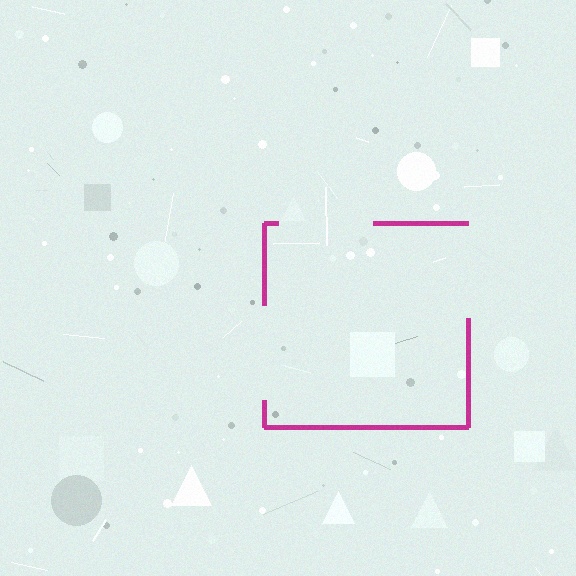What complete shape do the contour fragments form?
The contour fragments form a square.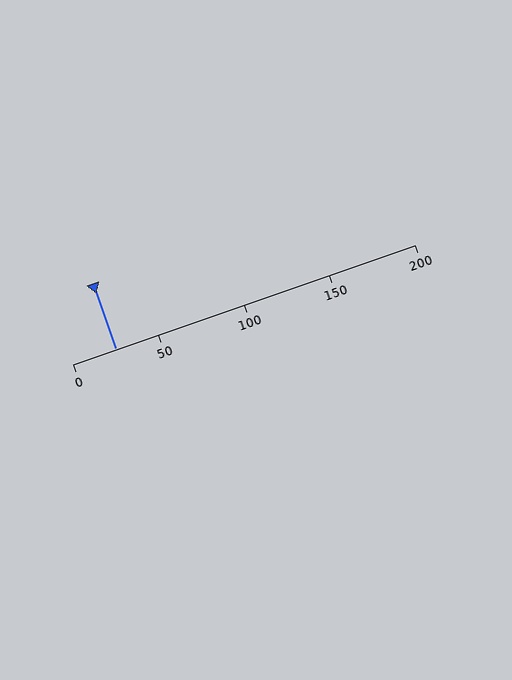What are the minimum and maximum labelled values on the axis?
The axis runs from 0 to 200.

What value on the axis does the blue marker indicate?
The marker indicates approximately 25.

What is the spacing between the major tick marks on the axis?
The major ticks are spaced 50 apart.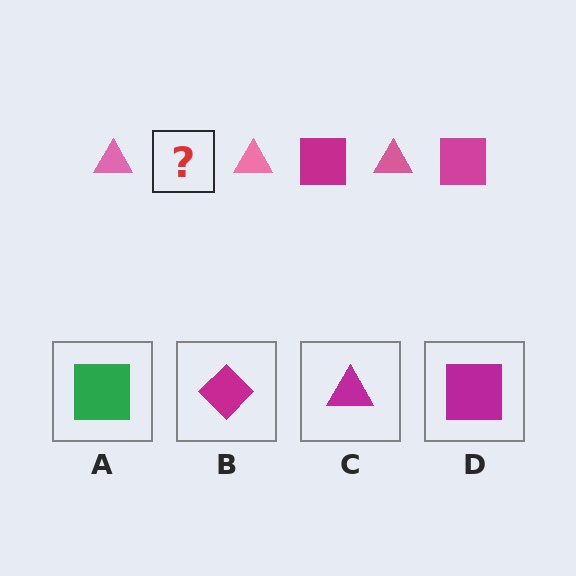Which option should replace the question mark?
Option D.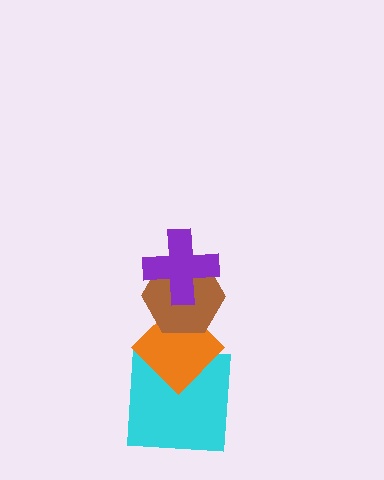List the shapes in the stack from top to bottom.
From top to bottom: the purple cross, the brown hexagon, the orange diamond, the cyan square.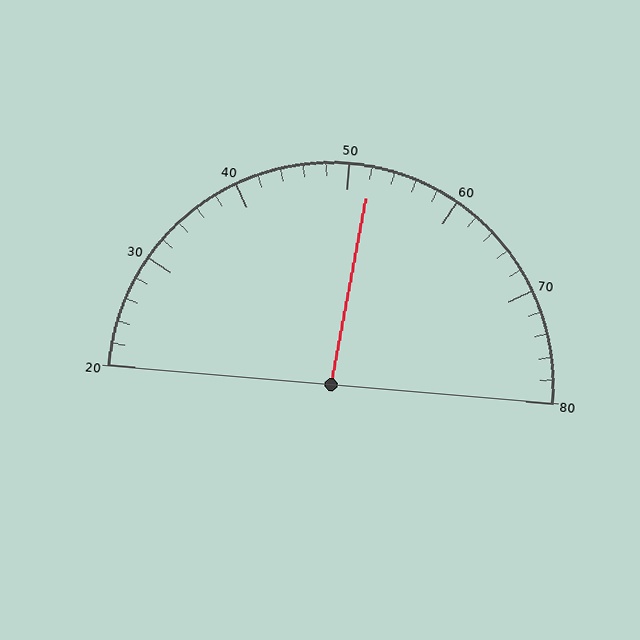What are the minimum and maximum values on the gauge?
The gauge ranges from 20 to 80.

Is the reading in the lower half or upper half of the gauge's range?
The reading is in the upper half of the range (20 to 80).